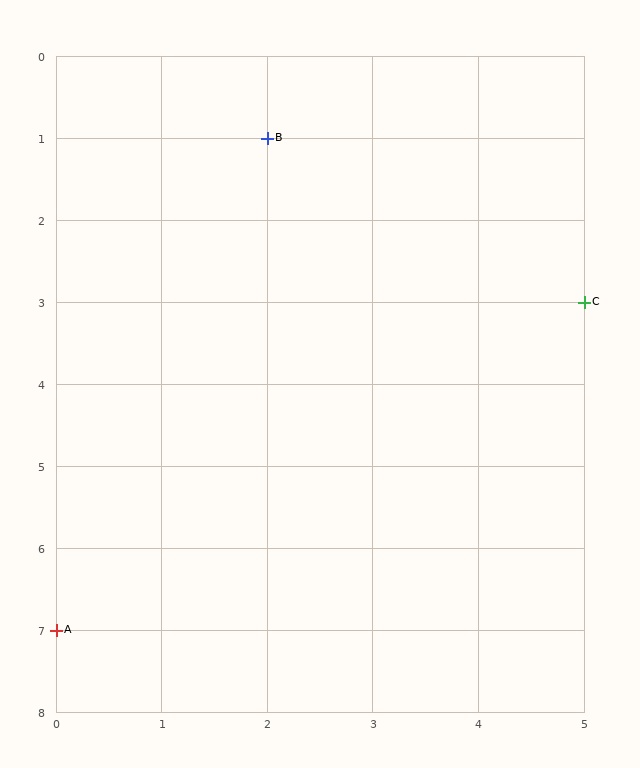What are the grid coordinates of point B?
Point B is at grid coordinates (2, 1).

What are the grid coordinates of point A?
Point A is at grid coordinates (0, 7).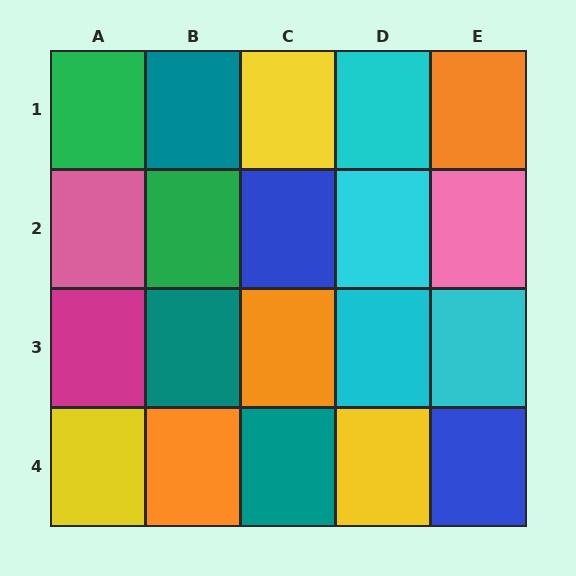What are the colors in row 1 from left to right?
Green, teal, yellow, cyan, orange.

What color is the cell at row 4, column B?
Orange.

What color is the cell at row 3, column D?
Cyan.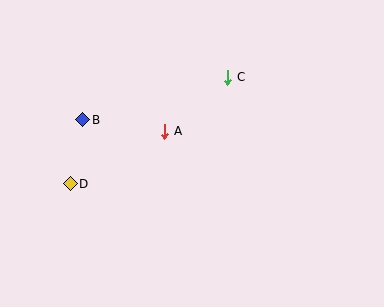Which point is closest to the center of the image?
Point A at (165, 131) is closest to the center.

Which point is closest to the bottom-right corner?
Point C is closest to the bottom-right corner.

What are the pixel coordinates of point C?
Point C is at (228, 77).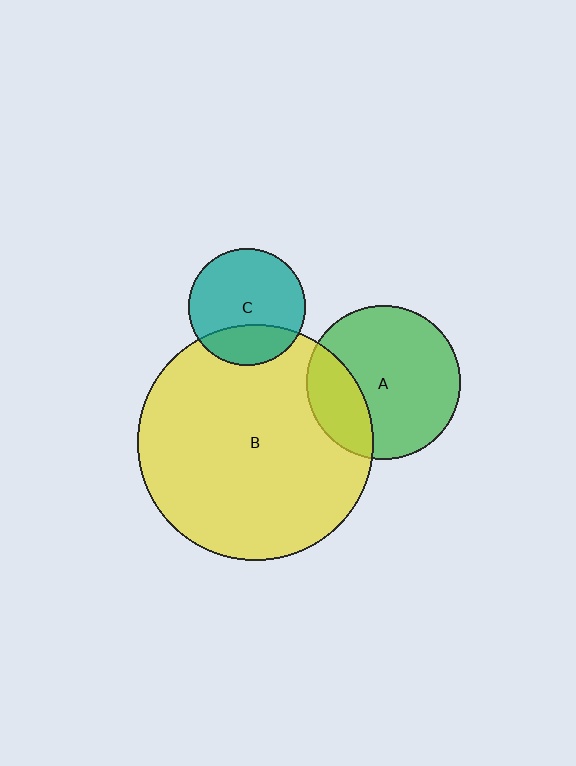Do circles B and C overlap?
Yes.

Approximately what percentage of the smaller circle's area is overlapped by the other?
Approximately 25%.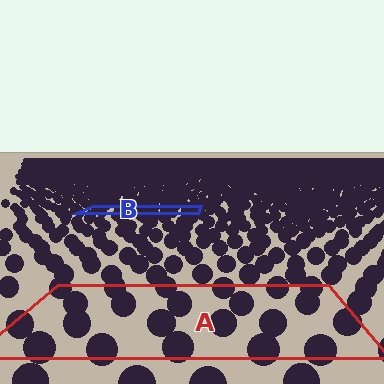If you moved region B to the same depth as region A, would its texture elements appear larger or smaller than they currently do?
They would appear larger. At a closer depth, the same texture elements are projected at a bigger on-screen size.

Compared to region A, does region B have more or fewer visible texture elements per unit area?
Region B has more texture elements per unit area — they are packed more densely because it is farther away.